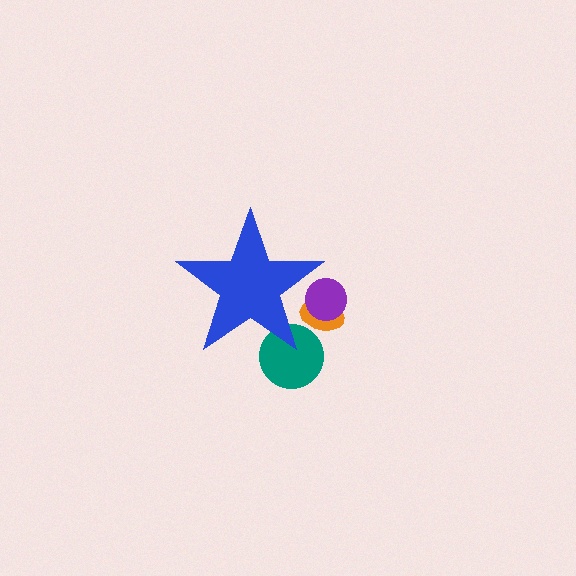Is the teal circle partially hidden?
Yes, the teal circle is partially hidden behind the blue star.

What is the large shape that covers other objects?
A blue star.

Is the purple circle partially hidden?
Yes, the purple circle is partially hidden behind the blue star.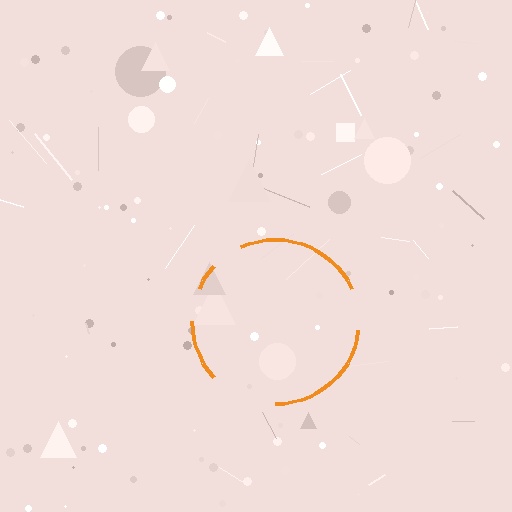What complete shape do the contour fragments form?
The contour fragments form a circle.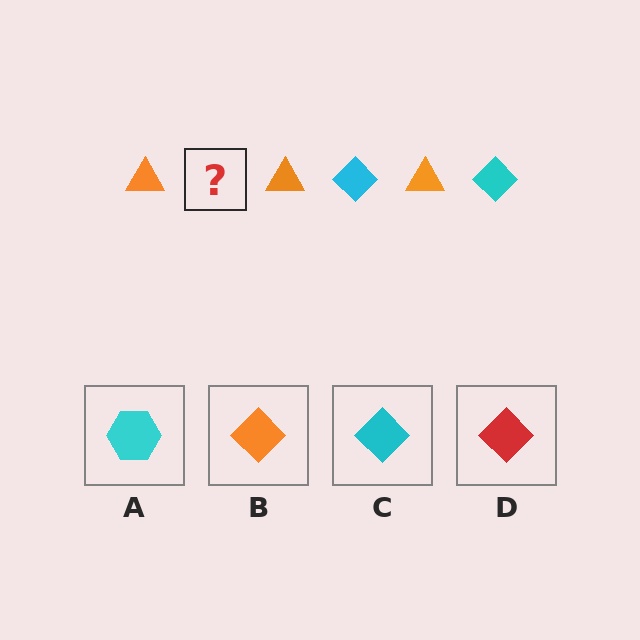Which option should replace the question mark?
Option C.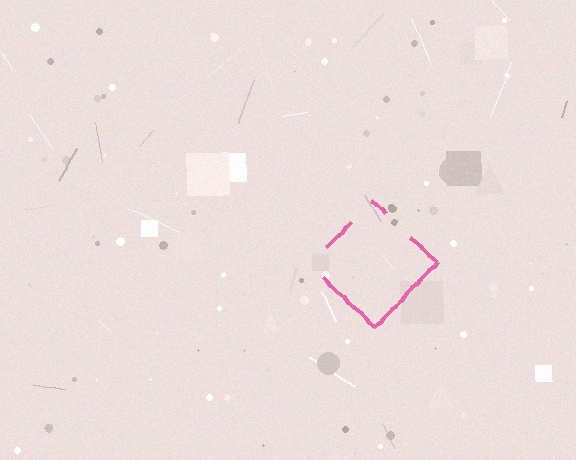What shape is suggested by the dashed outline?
The dashed outline suggests a diamond.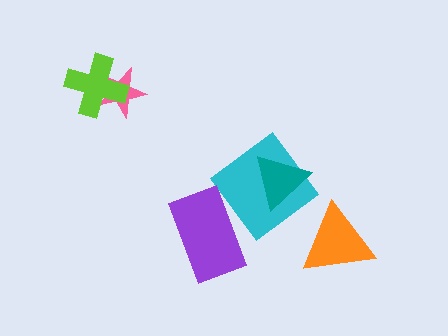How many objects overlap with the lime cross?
1 object overlaps with the lime cross.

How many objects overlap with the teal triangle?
1 object overlaps with the teal triangle.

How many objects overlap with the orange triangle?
0 objects overlap with the orange triangle.